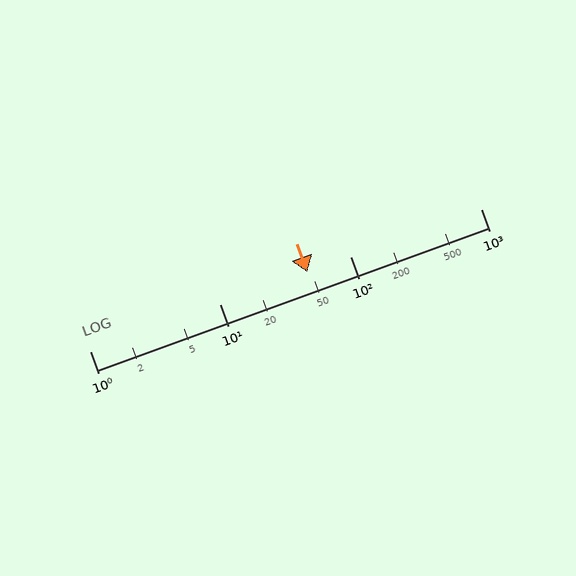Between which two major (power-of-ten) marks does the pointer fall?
The pointer is between 10 and 100.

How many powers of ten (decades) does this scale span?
The scale spans 3 decades, from 1 to 1000.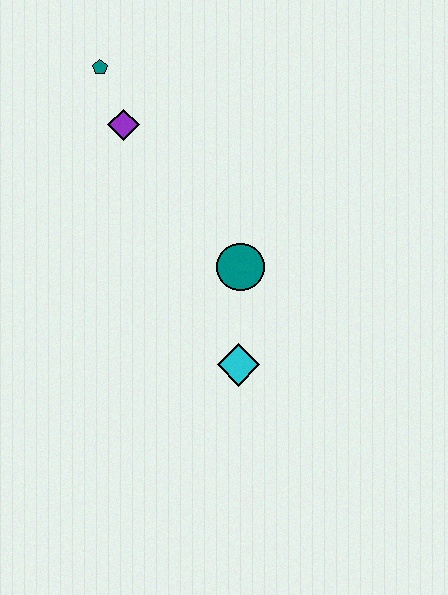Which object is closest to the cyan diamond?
The teal circle is closest to the cyan diamond.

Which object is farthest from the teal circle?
The teal pentagon is farthest from the teal circle.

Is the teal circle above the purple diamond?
No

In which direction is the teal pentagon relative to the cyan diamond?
The teal pentagon is above the cyan diamond.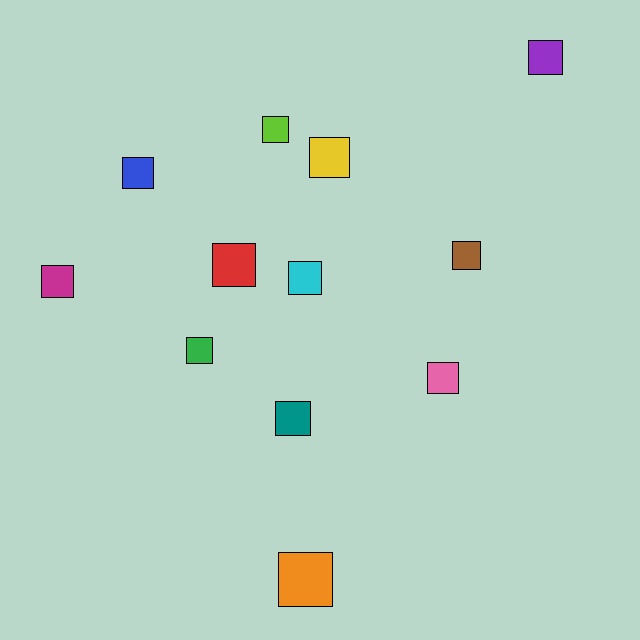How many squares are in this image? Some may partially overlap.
There are 12 squares.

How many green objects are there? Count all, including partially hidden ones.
There is 1 green object.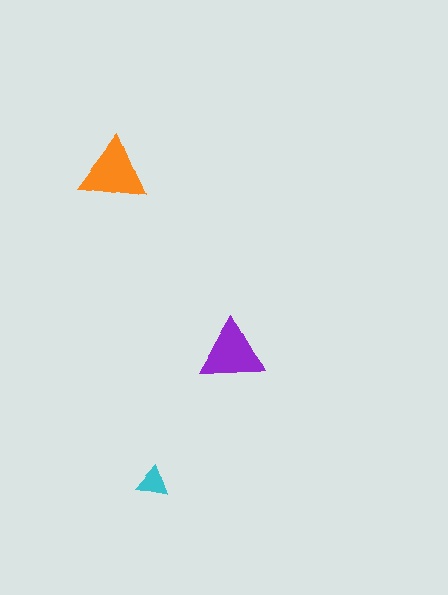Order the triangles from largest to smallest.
the orange one, the purple one, the cyan one.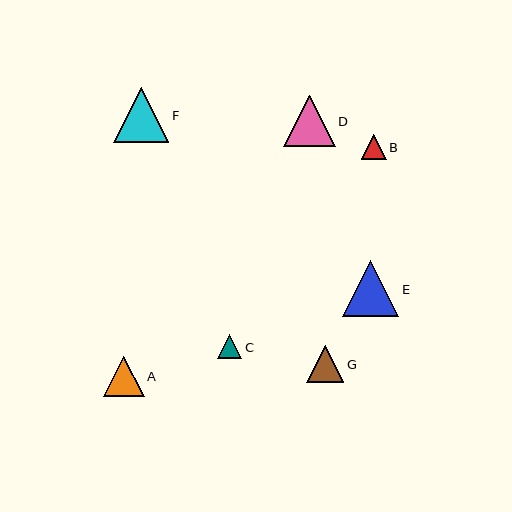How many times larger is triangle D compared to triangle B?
Triangle D is approximately 2.1 times the size of triangle B.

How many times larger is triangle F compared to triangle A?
Triangle F is approximately 1.4 times the size of triangle A.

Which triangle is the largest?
Triangle E is the largest with a size of approximately 57 pixels.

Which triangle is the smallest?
Triangle C is the smallest with a size of approximately 24 pixels.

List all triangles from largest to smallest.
From largest to smallest: E, F, D, A, G, B, C.